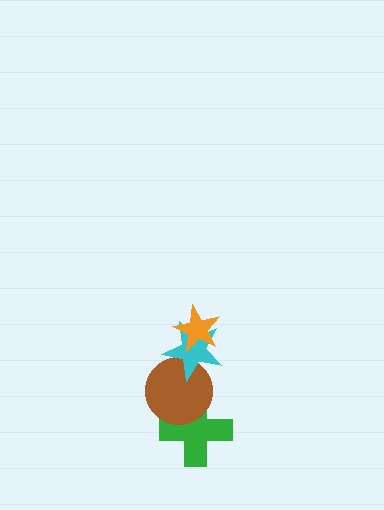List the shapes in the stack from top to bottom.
From top to bottom: the orange star, the cyan star, the brown circle, the green cross.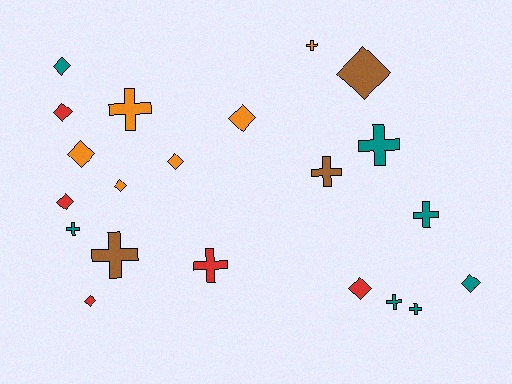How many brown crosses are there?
There are 2 brown crosses.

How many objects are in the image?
There are 21 objects.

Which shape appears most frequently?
Diamond, with 11 objects.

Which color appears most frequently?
Teal, with 7 objects.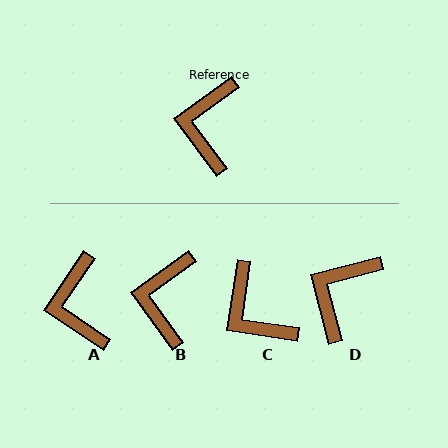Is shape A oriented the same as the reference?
No, it is off by about 20 degrees.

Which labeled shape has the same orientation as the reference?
B.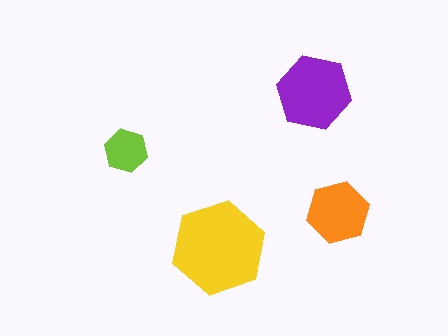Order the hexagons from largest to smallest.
the yellow one, the purple one, the orange one, the lime one.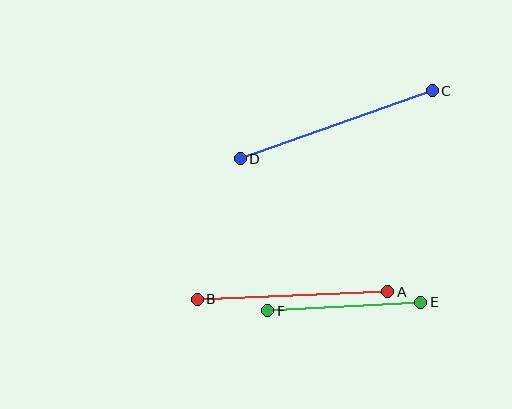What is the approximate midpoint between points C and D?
The midpoint is at approximately (336, 125) pixels.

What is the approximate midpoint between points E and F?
The midpoint is at approximately (344, 307) pixels.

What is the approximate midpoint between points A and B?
The midpoint is at approximately (292, 295) pixels.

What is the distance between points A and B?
The distance is approximately 191 pixels.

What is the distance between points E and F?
The distance is approximately 153 pixels.